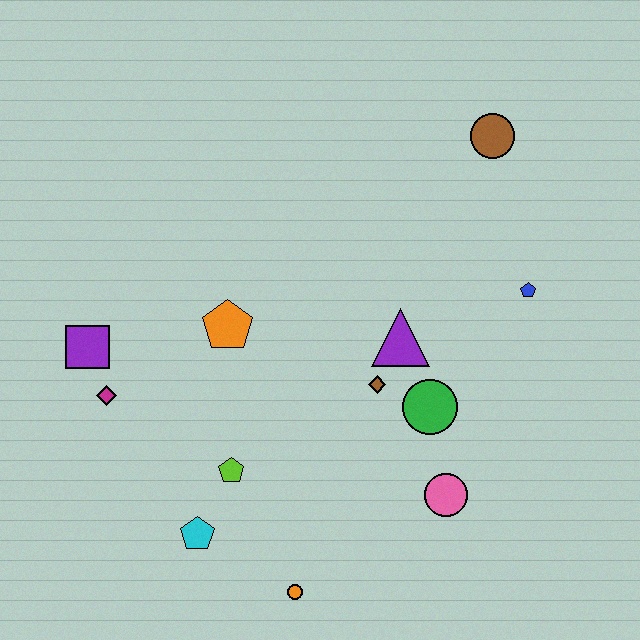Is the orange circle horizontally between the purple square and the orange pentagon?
No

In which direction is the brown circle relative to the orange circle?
The brown circle is above the orange circle.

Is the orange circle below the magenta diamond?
Yes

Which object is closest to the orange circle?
The cyan pentagon is closest to the orange circle.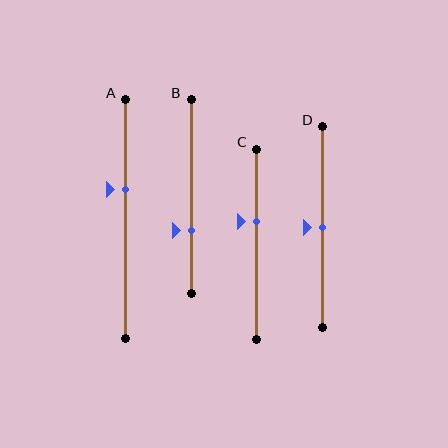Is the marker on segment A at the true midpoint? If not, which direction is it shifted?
No, the marker on segment A is shifted upward by about 13% of the segment length.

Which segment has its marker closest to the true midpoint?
Segment D has its marker closest to the true midpoint.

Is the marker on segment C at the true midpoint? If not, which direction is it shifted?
No, the marker on segment C is shifted upward by about 12% of the segment length.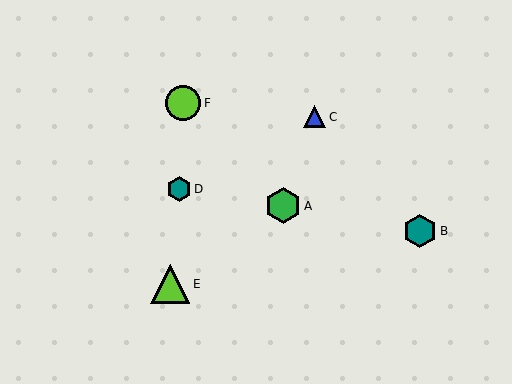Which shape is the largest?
The lime triangle (labeled E) is the largest.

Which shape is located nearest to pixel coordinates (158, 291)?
The lime triangle (labeled E) at (170, 284) is nearest to that location.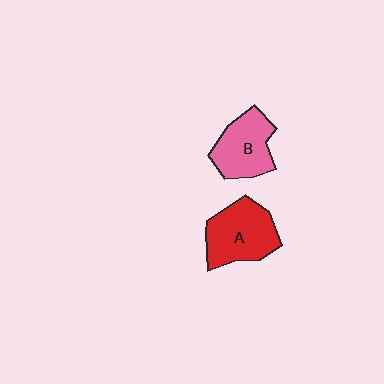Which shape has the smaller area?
Shape B (pink).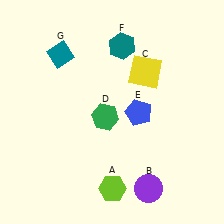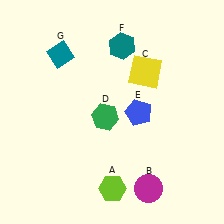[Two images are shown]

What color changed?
The circle (B) changed from purple in Image 1 to magenta in Image 2.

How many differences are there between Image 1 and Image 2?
There is 1 difference between the two images.